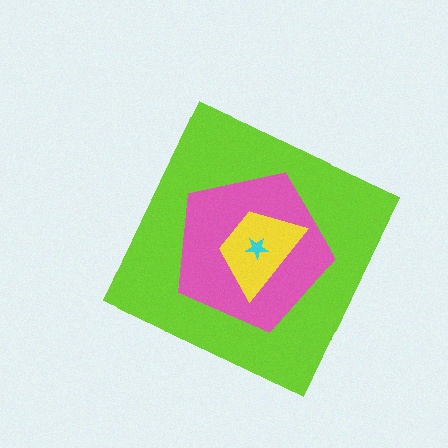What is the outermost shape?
The lime diamond.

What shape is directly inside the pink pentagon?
The yellow trapezoid.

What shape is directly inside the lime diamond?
The pink pentagon.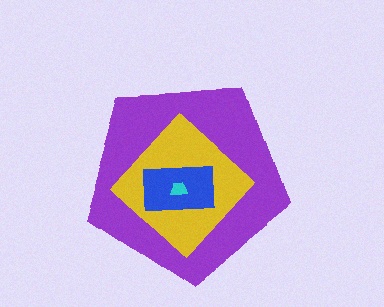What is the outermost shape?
The purple pentagon.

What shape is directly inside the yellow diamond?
The blue rectangle.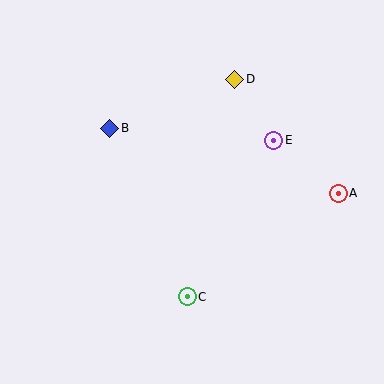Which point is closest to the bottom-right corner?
Point A is closest to the bottom-right corner.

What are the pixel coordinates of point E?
Point E is at (274, 140).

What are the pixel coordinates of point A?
Point A is at (338, 193).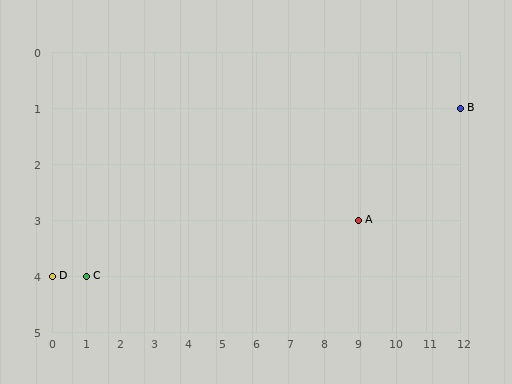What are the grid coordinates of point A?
Point A is at grid coordinates (9, 3).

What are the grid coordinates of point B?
Point B is at grid coordinates (12, 1).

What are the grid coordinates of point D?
Point D is at grid coordinates (0, 4).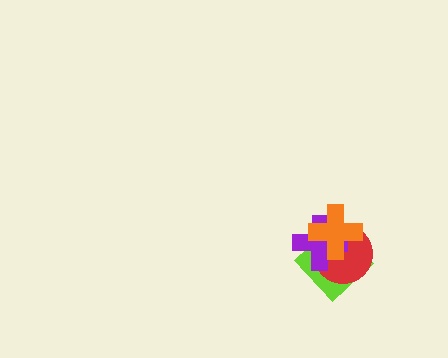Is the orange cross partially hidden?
No, no other shape covers it.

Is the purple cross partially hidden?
Yes, it is partially covered by another shape.